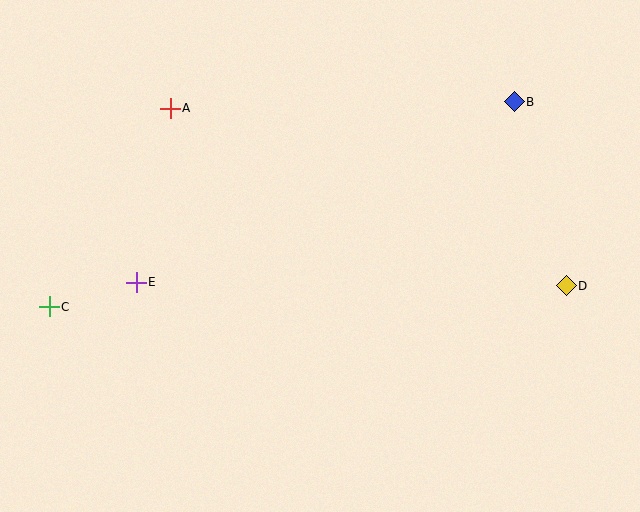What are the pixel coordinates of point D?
Point D is at (566, 286).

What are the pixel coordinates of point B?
Point B is at (514, 102).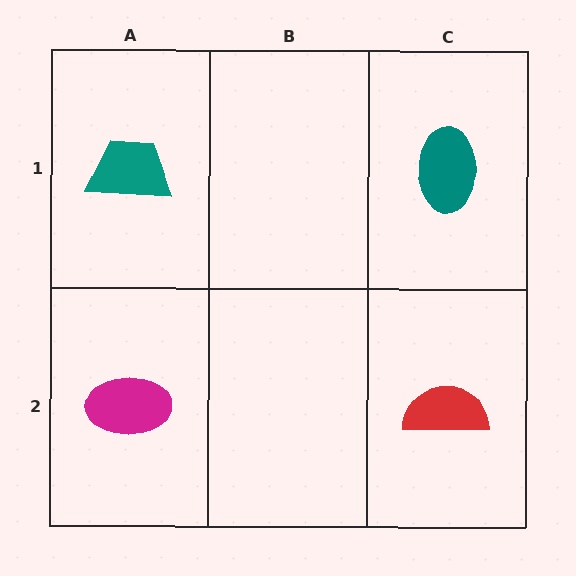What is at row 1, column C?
A teal ellipse.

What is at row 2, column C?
A red semicircle.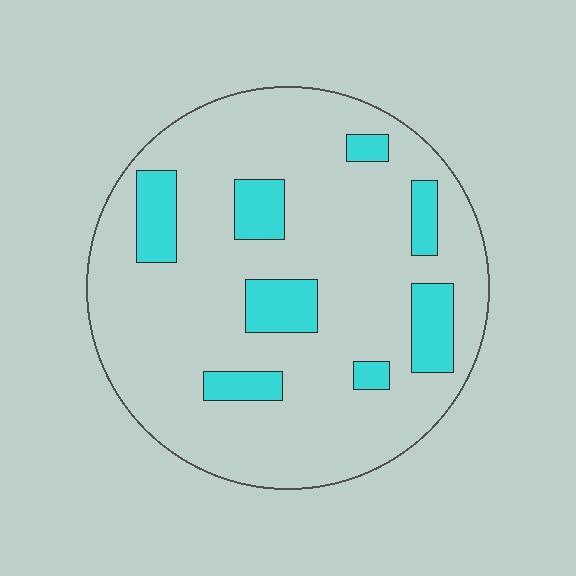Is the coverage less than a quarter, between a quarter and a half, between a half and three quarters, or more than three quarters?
Less than a quarter.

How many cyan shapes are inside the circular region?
8.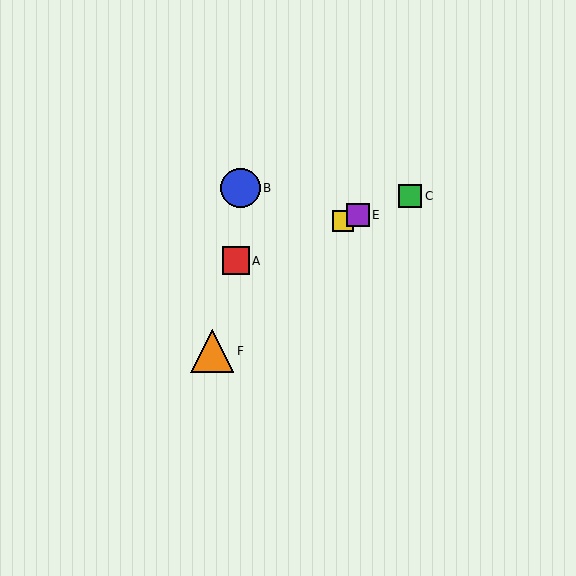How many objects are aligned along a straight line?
4 objects (A, C, D, E) are aligned along a straight line.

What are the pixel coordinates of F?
Object F is at (212, 351).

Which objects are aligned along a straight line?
Objects A, C, D, E are aligned along a straight line.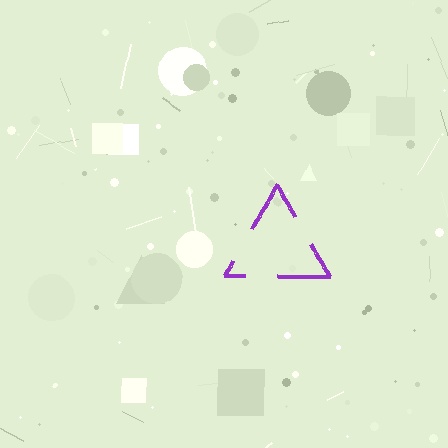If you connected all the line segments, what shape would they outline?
They would outline a triangle.